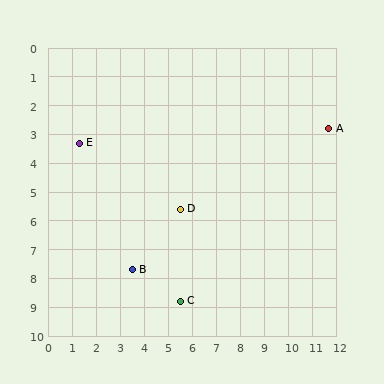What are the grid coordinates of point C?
Point C is at approximately (5.5, 8.8).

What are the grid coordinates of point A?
Point A is at approximately (11.7, 2.8).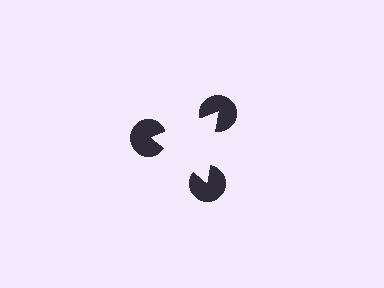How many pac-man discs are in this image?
There are 3 — one at each vertex of the illusory triangle.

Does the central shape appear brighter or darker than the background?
It typically appears slightly brighter than the background, even though no actual brightness change is drawn.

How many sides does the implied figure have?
3 sides.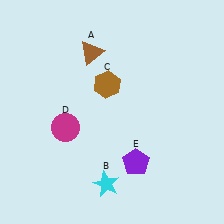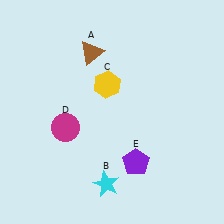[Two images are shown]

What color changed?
The hexagon (C) changed from brown in Image 1 to yellow in Image 2.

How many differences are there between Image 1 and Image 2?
There is 1 difference between the two images.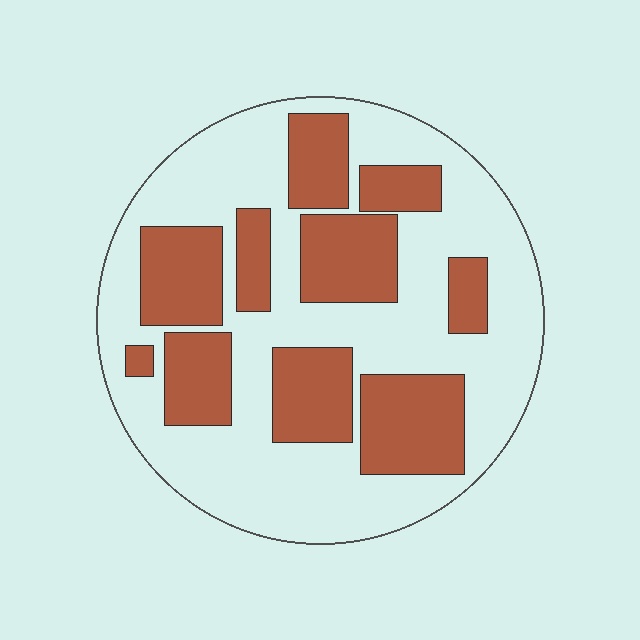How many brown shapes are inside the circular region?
10.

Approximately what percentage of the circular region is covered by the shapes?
Approximately 35%.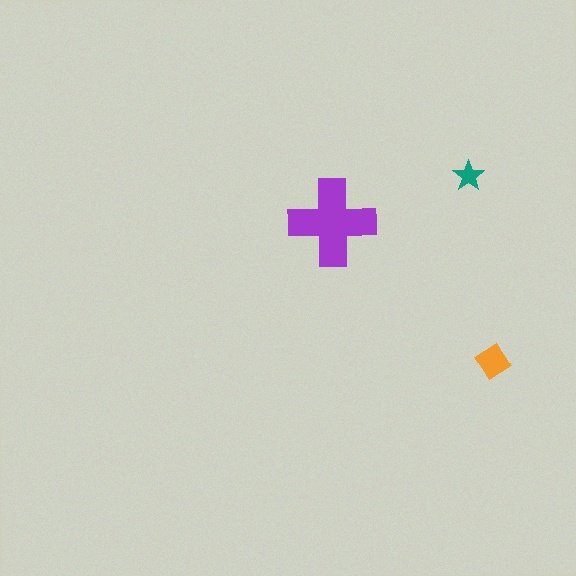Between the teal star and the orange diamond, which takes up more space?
The orange diamond.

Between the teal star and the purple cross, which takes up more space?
The purple cross.